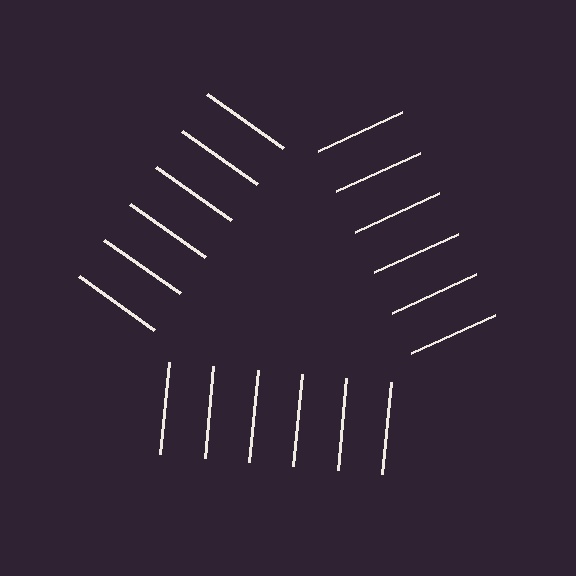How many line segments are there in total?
18 — 6 along each of the 3 edges.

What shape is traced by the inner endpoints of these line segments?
An illusory triangle — the line segments terminate on its edges but no continuous stroke is drawn.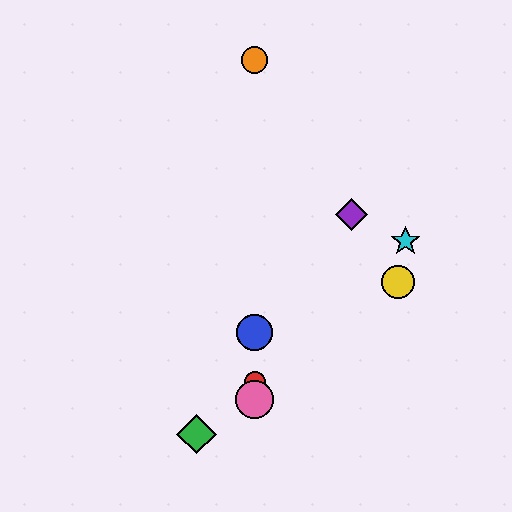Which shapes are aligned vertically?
The red circle, the blue circle, the orange circle, the pink circle are aligned vertically.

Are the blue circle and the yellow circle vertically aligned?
No, the blue circle is at x≈255 and the yellow circle is at x≈398.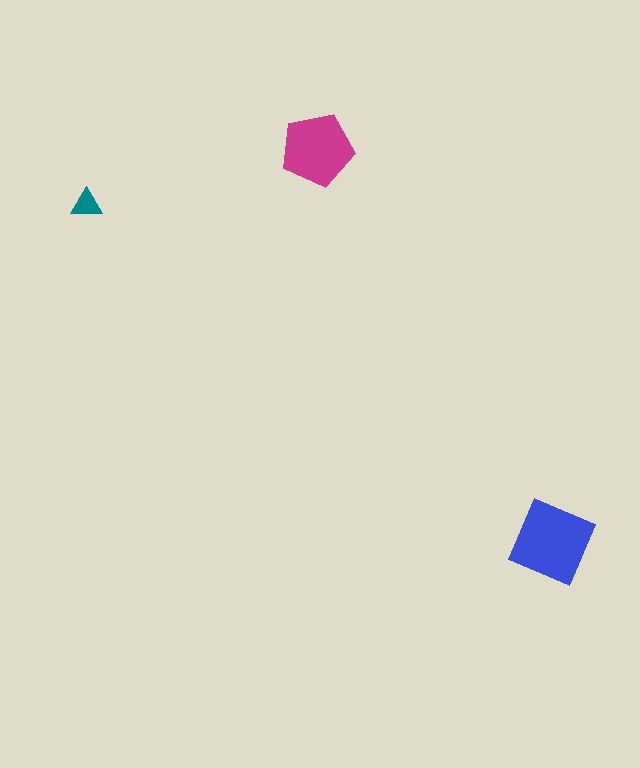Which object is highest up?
The magenta pentagon is topmost.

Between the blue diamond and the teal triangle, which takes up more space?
The blue diamond.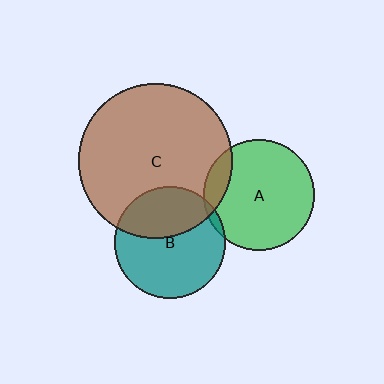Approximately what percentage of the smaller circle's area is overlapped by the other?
Approximately 35%.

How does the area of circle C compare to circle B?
Approximately 1.9 times.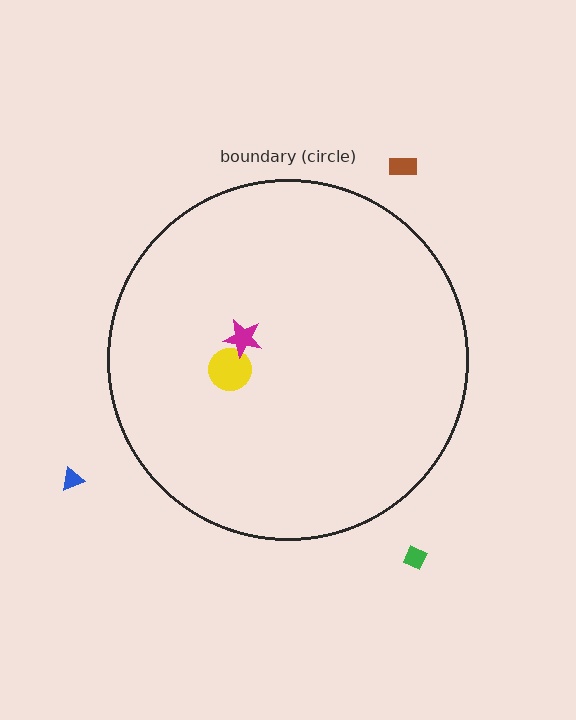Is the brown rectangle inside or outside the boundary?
Outside.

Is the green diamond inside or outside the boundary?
Outside.